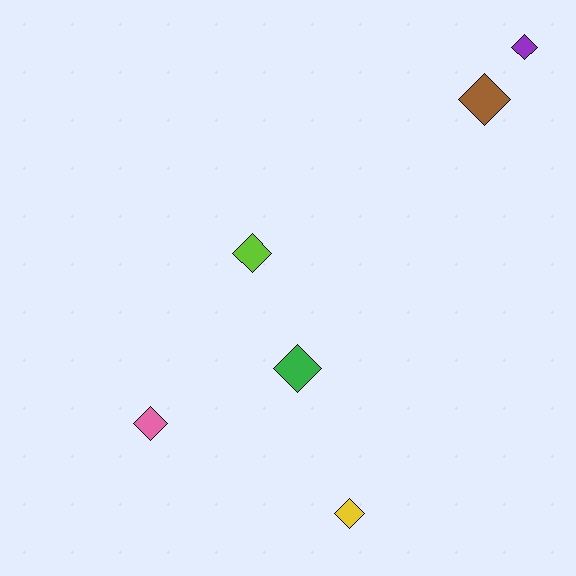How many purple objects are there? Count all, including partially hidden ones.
There is 1 purple object.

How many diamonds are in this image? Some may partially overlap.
There are 6 diamonds.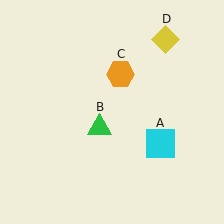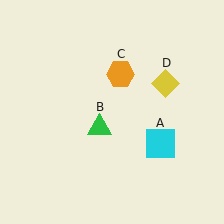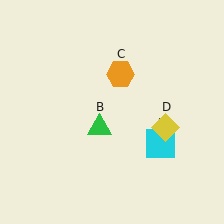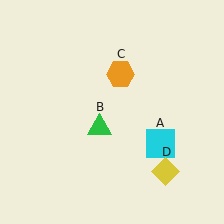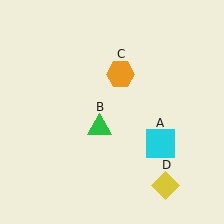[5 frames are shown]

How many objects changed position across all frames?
1 object changed position: yellow diamond (object D).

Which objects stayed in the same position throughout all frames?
Cyan square (object A) and green triangle (object B) and orange hexagon (object C) remained stationary.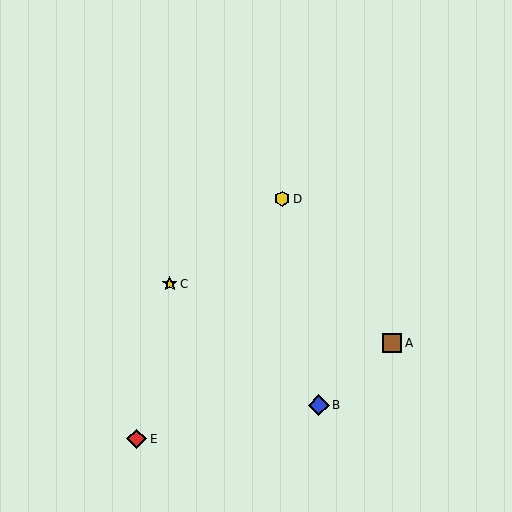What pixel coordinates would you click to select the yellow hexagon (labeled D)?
Click at (282, 199) to select the yellow hexagon D.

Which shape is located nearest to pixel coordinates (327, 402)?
The blue diamond (labeled B) at (319, 405) is nearest to that location.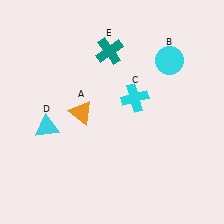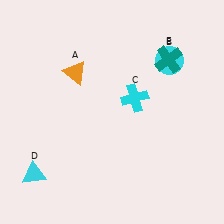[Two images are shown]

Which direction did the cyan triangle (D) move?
The cyan triangle (D) moved down.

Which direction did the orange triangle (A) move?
The orange triangle (A) moved up.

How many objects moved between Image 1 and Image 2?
3 objects moved between the two images.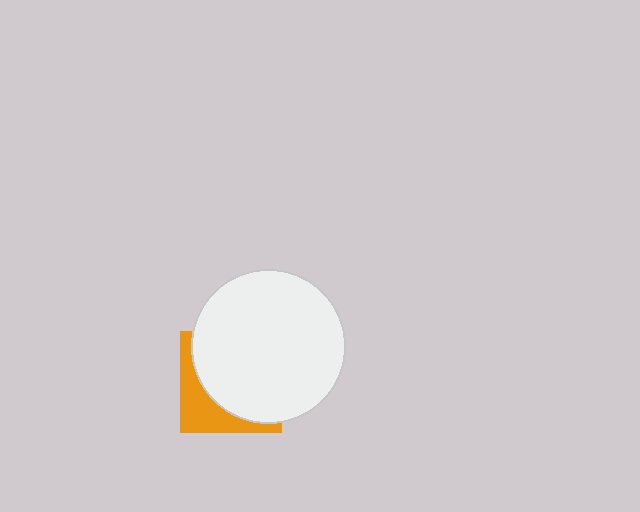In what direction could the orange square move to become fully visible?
The orange square could move toward the lower-left. That would shift it out from behind the white circle entirely.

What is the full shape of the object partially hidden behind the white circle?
The partially hidden object is an orange square.